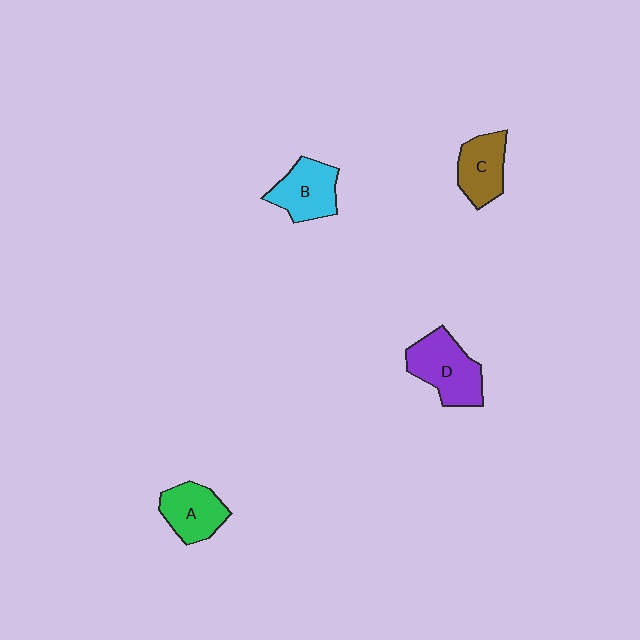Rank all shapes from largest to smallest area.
From largest to smallest: D (purple), B (cyan), A (green), C (brown).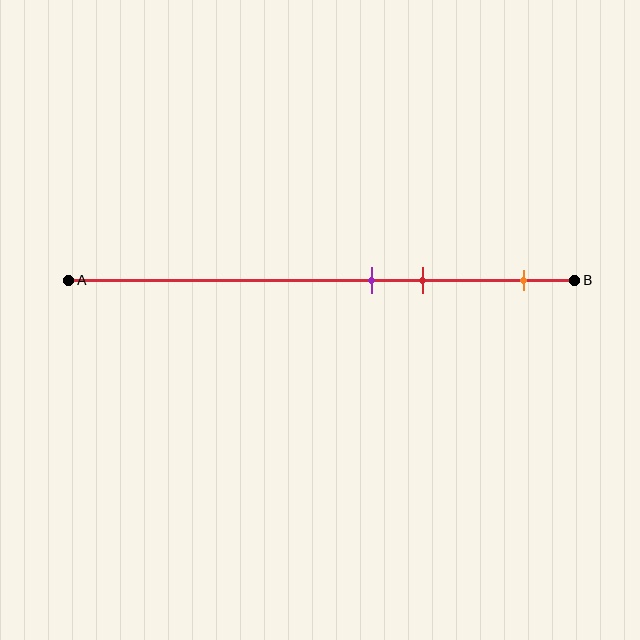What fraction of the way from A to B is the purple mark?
The purple mark is approximately 60% (0.6) of the way from A to B.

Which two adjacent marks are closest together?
The purple and red marks are the closest adjacent pair.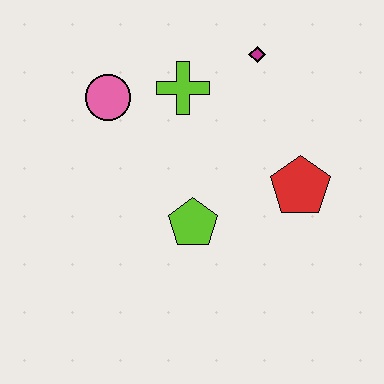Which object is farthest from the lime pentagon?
The magenta diamond is farthest from the lime pentagon.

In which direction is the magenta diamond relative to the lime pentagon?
The magenta diamond is above the lime pentagon.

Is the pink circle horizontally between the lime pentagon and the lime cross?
No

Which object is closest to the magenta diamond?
The lime cross is closest to the magenta diamond.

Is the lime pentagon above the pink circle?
No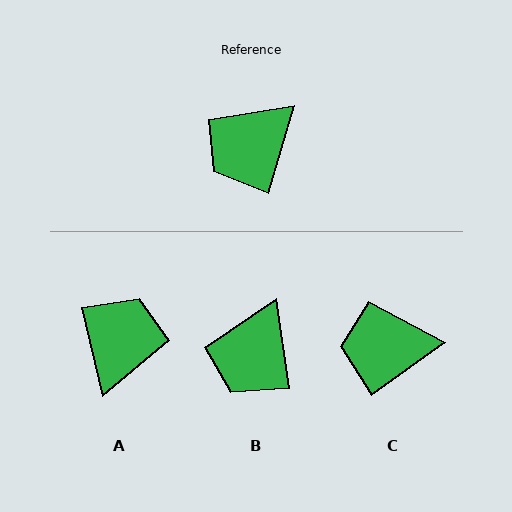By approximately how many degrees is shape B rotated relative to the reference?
Approximately 25 degrees counter-clockwise.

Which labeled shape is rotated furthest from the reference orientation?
A, about 150 degrees away.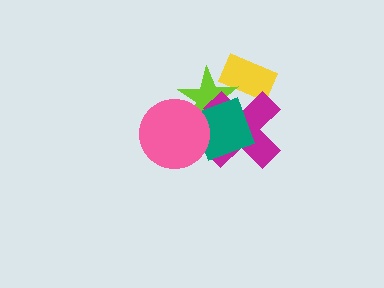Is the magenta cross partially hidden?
Yes, it is partially covered by another shape.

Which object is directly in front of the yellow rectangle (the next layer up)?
The lime star is directly in front of the yellow rectangle.